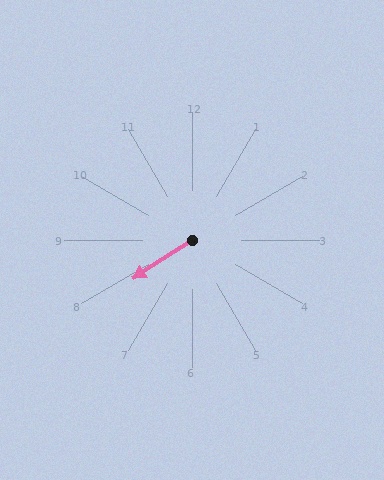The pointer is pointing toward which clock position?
Roughly 8 o'clock.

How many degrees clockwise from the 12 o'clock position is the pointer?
Approximately 237 degrees.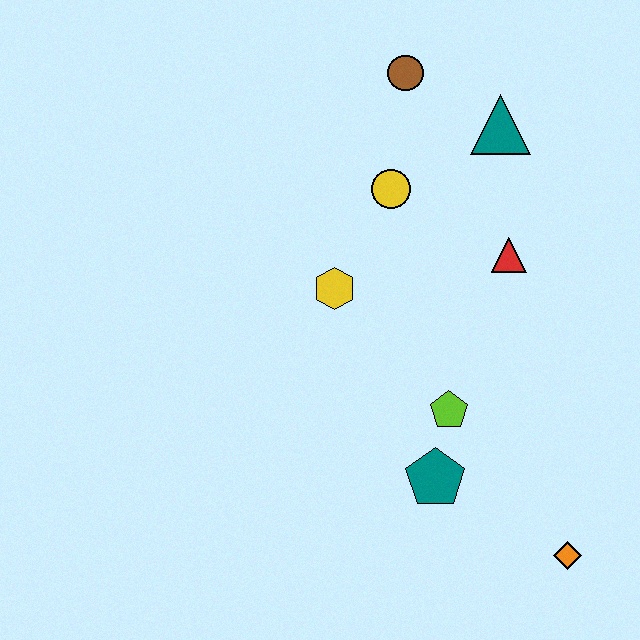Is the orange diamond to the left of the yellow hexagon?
No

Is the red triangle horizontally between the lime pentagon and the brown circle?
No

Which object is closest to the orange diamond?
The teal pentagon is closest to the orange diamond.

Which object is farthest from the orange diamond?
The brown circle is farthest from the orange diamond.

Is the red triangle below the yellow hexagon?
No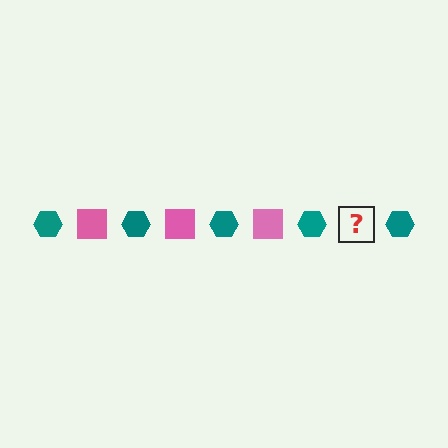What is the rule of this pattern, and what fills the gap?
The rule is that the pattern alternates between teal hexagon and pink square. The gap should be filled with a pink square.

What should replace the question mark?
The question mark should be replaced with a pink square.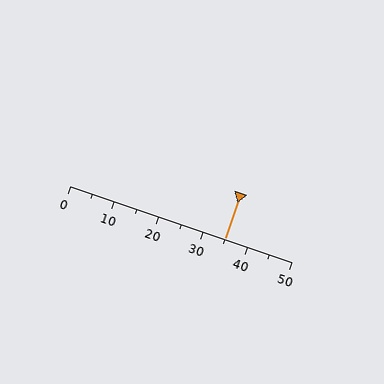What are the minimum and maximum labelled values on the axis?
The axis runs from 0 to 50.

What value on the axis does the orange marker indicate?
The marker indicates approximately 35.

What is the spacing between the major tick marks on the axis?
The major ticks are spaced 10 apart.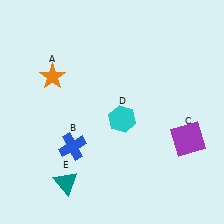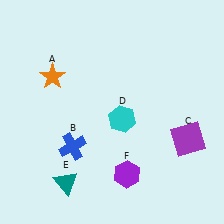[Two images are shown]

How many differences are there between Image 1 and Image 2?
There is 1 difference between the two images.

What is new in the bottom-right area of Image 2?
A purple hexagon (F) was added in the bottom-right area of Image 2.